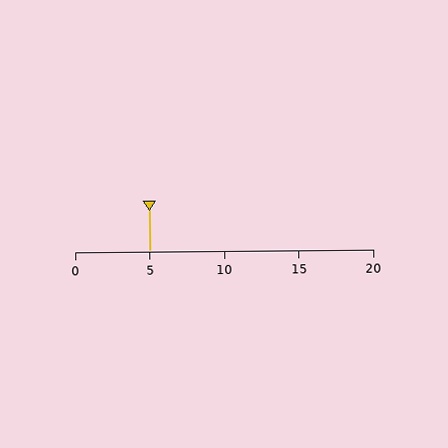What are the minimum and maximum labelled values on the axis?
The axis runs from 0 to 20.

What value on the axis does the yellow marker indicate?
The marker indicates approximately 5.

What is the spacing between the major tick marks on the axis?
The major ticks are spaced 5 apart.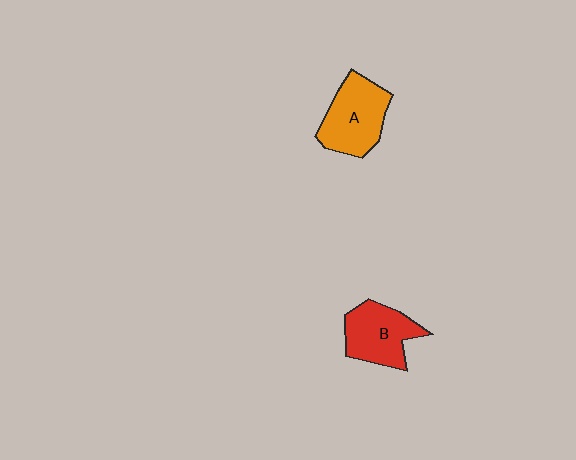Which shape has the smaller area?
Shape B (red).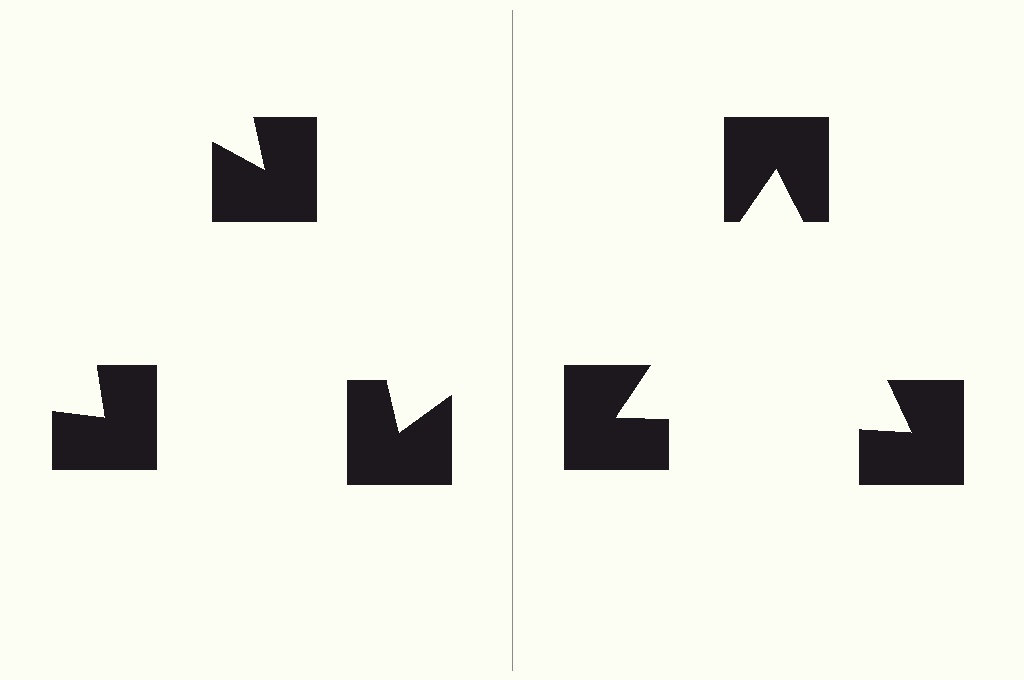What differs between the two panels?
The notched squares are positioned identically on both sides; only the wedge orientations differ. On the right they align to a triangle; on the left they are misaligned.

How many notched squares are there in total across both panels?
6 — 3 on each side.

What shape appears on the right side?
An illusory triangle.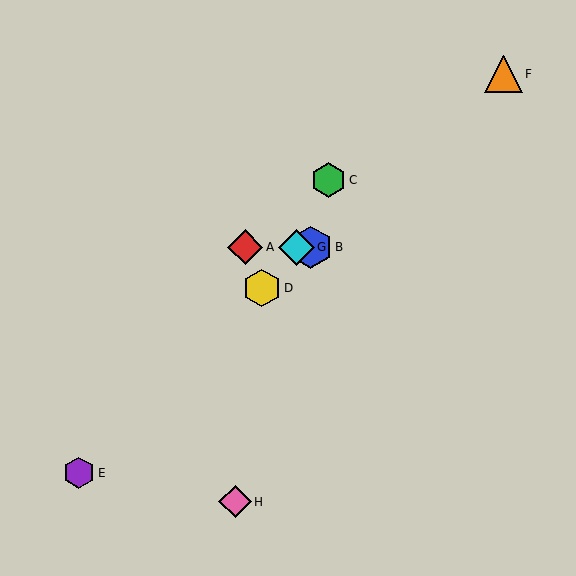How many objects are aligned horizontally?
3 objects (A, B, G) are aligned horizontally.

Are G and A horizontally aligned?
Yes, both are at y≈247.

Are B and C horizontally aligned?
No, B is at y≈247 and C is at y≈180.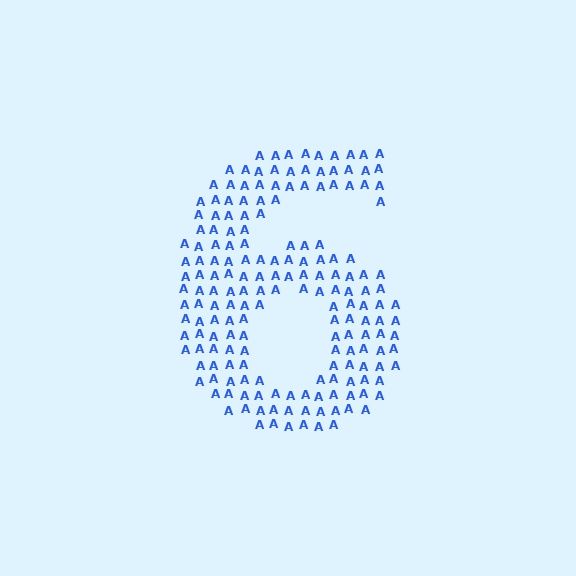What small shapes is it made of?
It is made of small letter A's.